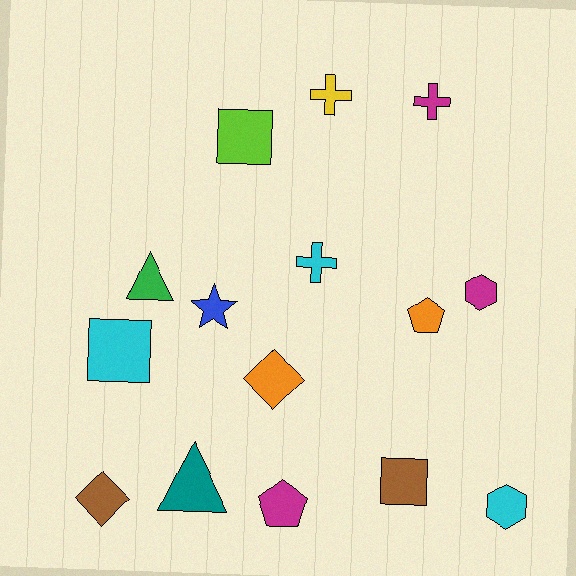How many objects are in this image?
There are 15 objects.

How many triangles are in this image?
There are 2 triangles.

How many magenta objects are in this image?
There are 3 magenta objects.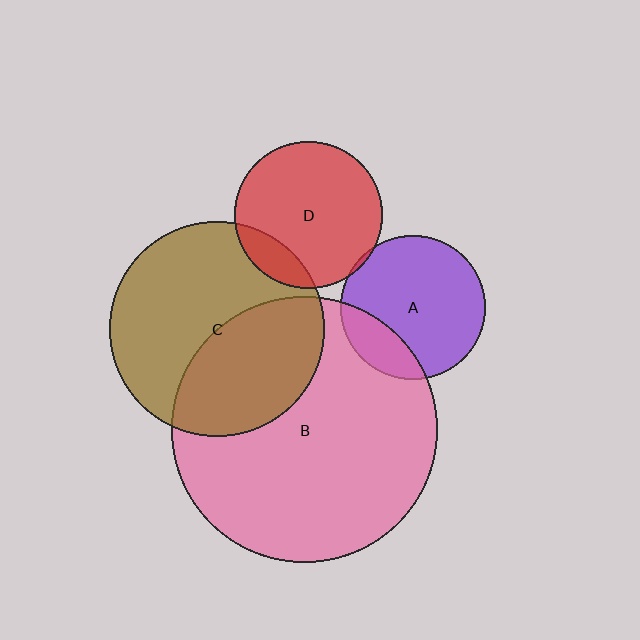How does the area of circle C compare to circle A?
Approximately 2.2 times.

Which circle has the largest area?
Circle B (pink).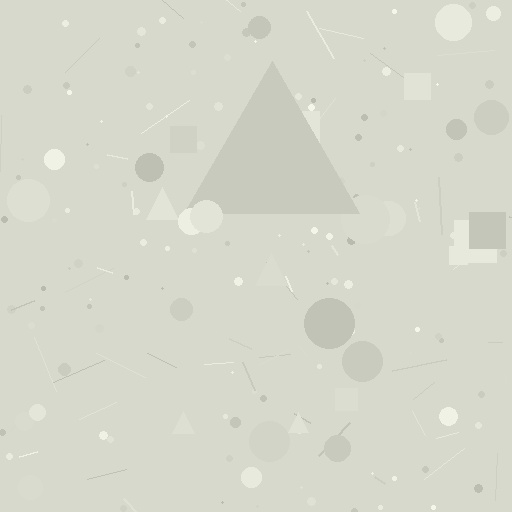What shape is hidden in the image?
A triangle is hidden in the image.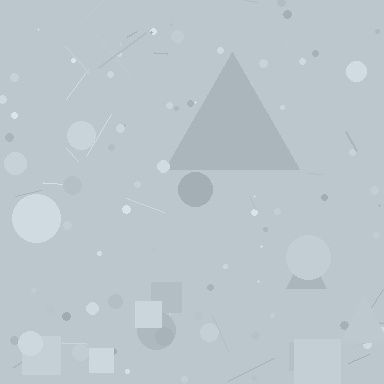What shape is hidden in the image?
A triangle is hidden in the image.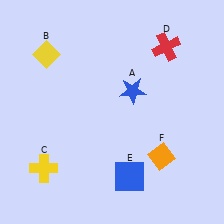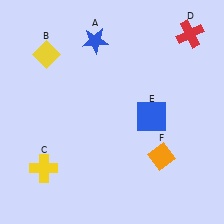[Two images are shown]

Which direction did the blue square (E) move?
The blue square (E) moved up.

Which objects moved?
The objects that moved are: the blue star (A), the red cross (D), the blue square (E).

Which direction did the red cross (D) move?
The red cross (D) moved right.